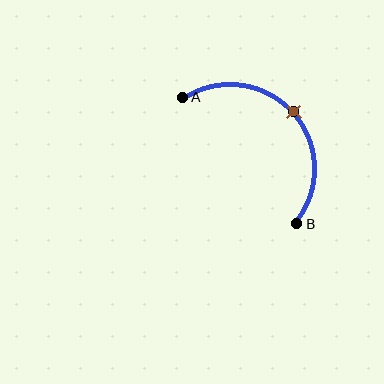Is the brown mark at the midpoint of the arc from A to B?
Yes. The brown mark lies on the arc at equal arc-length from both A and B — it is the arc midpoint.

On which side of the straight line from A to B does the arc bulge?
The arc bulges above and to the right of the straight line connecting A and B.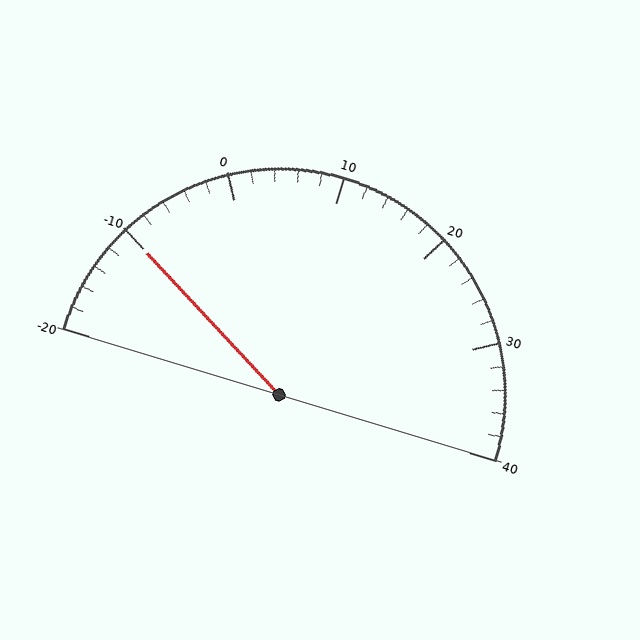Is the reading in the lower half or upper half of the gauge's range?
The reading is in the lower half of the range (-20 to 40).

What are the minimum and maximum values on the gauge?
The gauge ranges from -20 to 40.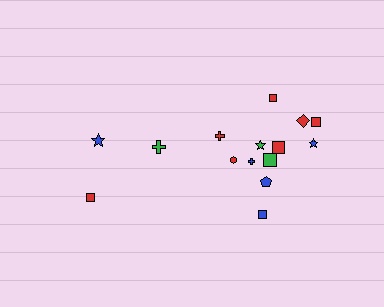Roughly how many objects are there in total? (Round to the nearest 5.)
Roughly 15 objects in total.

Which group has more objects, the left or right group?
The right group.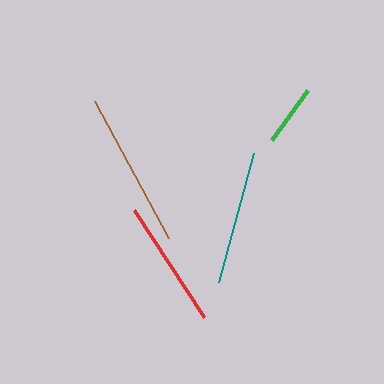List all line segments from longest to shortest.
From longest to shortest: brown, teal, red, green.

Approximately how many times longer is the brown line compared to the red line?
The brown line is approximately 1.2 times the length of the red line.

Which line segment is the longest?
The brown line is the longest at approximately 155 pixels.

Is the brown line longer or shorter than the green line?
The brown line is longer than the green line.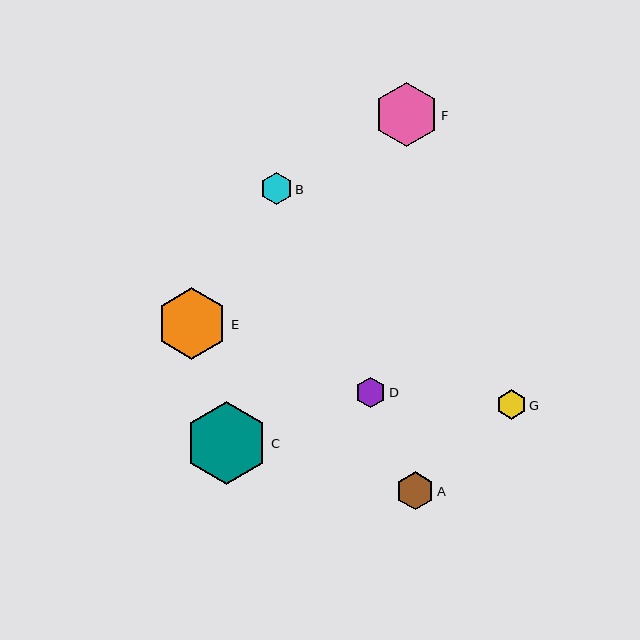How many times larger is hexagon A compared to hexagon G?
Hexagon A is approximately 1.3 times the size of hexagon G.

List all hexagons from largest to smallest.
From largest to smallest: C, E, F, A, B, D, G.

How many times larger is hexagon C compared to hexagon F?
Hexagon C is approximately 1.3 times the size of hexagon F.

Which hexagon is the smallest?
Hexagon G is the smallest with a size of approximately 29 pixels.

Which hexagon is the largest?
Hexagon C is the largest with a size of approximately 83 pixels.